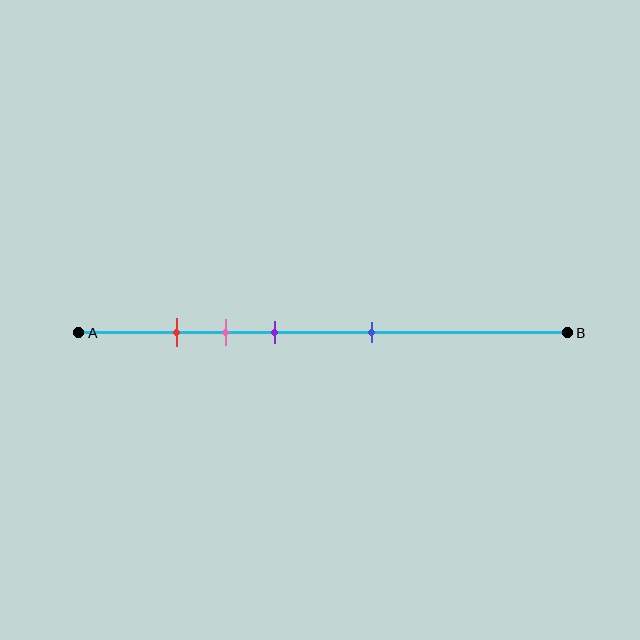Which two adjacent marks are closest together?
The red and pink marks are the closest adjacent pair.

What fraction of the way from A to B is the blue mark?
The blue mark is approximately 60% (0.6) of the way from A to B.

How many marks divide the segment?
There are 4 marks dividing the segment.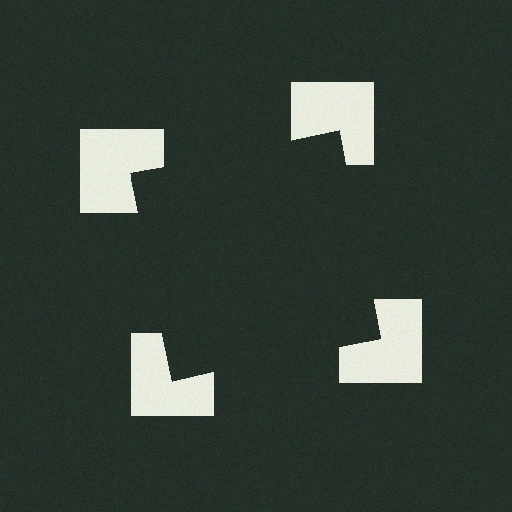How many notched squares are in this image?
There are 4 — one at each vertex of the illusory square.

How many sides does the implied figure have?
4 sides.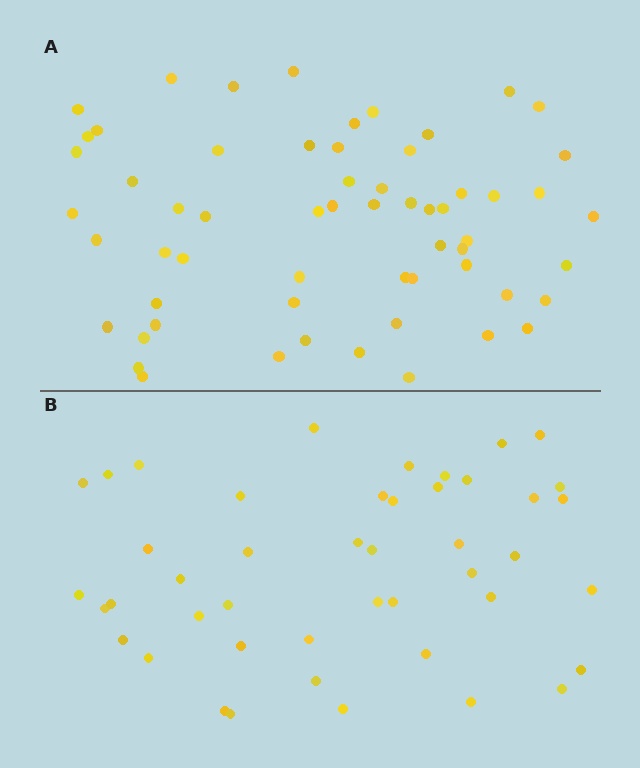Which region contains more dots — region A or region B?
Region A (the top region) has more dots.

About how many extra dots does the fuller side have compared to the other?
Region A has approximately 15 more dots than region B.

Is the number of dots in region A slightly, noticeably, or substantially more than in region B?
Region A has noticeably more, but not dramatically so. The ratio is roughly 1.3 to 1.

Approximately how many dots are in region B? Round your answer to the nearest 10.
About 40 dots. (The exact count is 45, which rounds to 40.)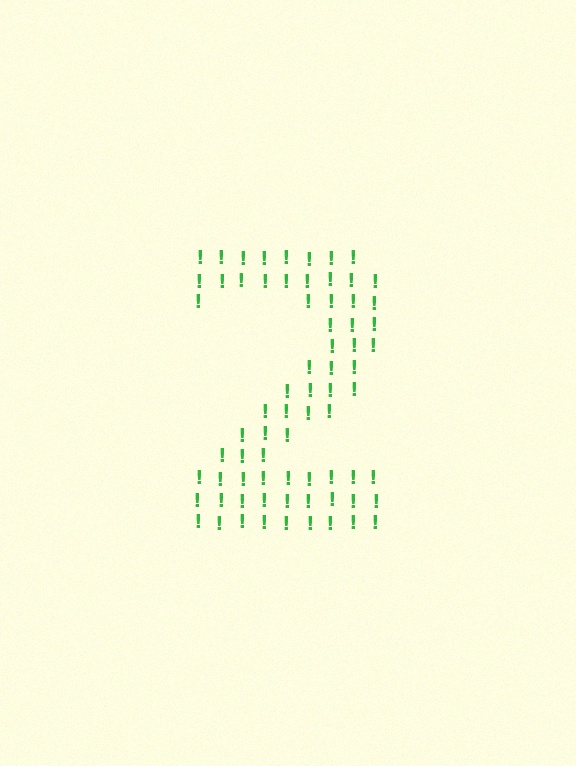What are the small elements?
The small elements are exclamation marks.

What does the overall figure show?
The overall figure shows the digit 2.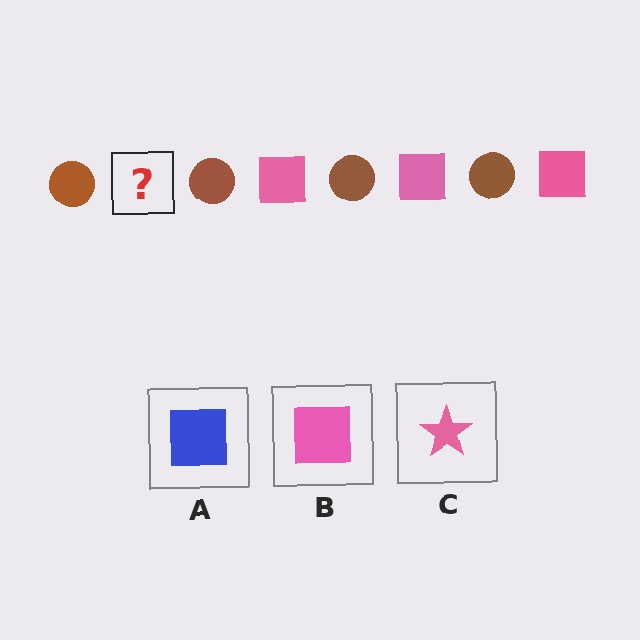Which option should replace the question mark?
Option B.